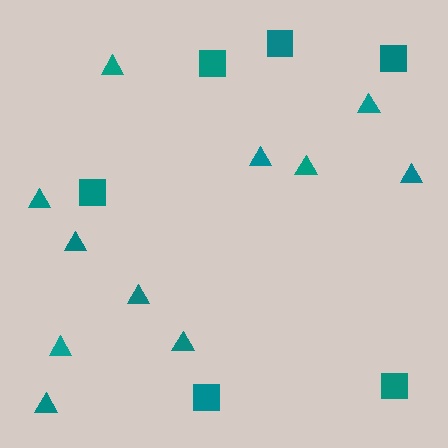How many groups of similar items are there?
There are 2 groups: one group of squares (6) and one group of triangles (11).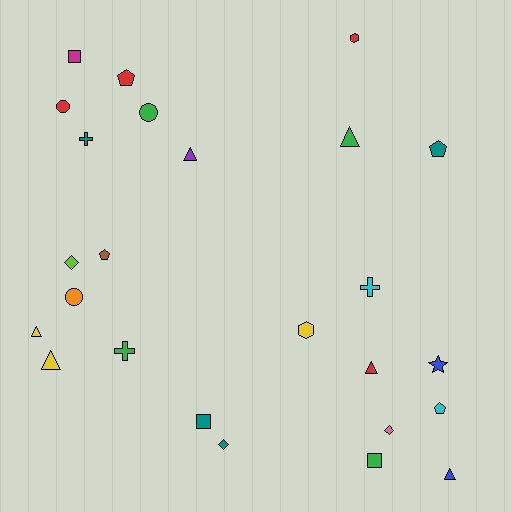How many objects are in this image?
There are 25 objects.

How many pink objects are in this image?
There is 1 pink object.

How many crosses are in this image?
There are 3 crosses.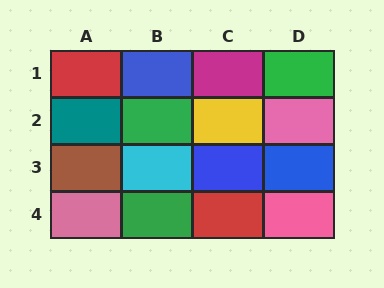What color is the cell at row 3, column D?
Blue.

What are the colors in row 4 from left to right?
Pink, green, red, pink.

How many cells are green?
3 cells are green.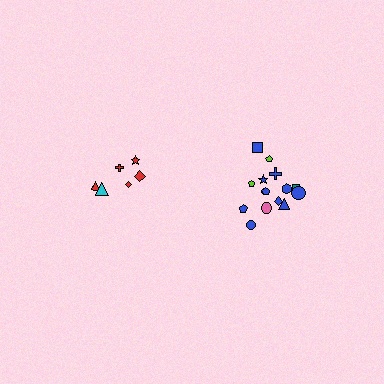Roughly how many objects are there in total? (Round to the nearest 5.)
Roughly 20 objects in total.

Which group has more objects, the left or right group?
The right group.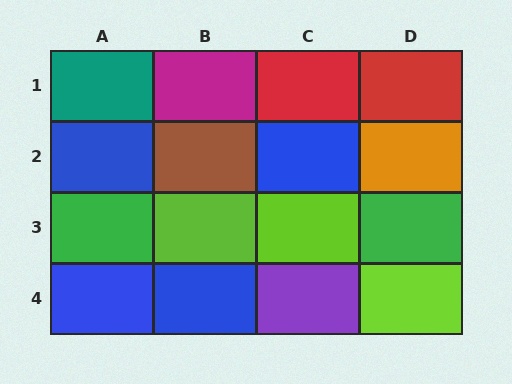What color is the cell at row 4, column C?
Purple.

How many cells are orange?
1 cell is orange.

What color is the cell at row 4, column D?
Lime.